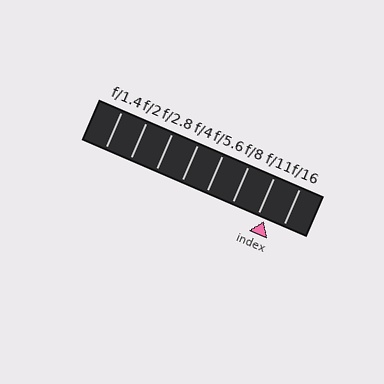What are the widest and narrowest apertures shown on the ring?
The widest aperture shown is f/1.4 and the narrowest is f/16.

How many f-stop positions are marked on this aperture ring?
There are 8 f-stop positions marked.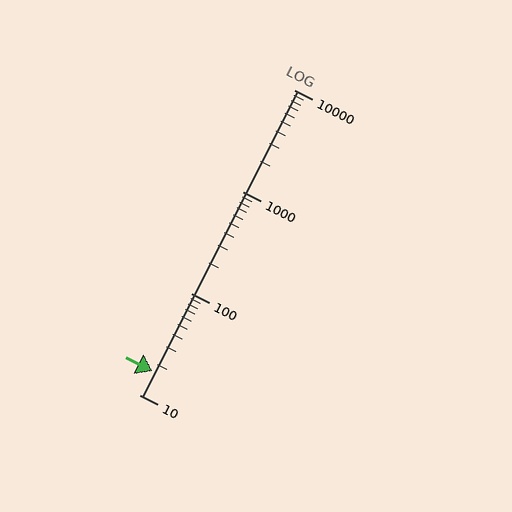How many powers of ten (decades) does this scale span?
The scale spans 3 decades, from 10 to 10000.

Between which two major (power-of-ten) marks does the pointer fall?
The pointer is between 10 and 100.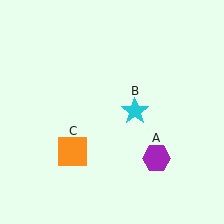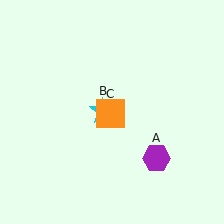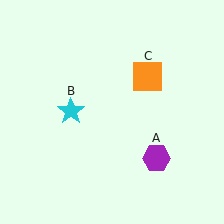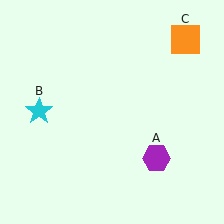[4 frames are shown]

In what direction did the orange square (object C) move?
The orange square (object C) moved up and to the right.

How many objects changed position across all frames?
2 objects changed position: cyan star (object B), orange square (object C).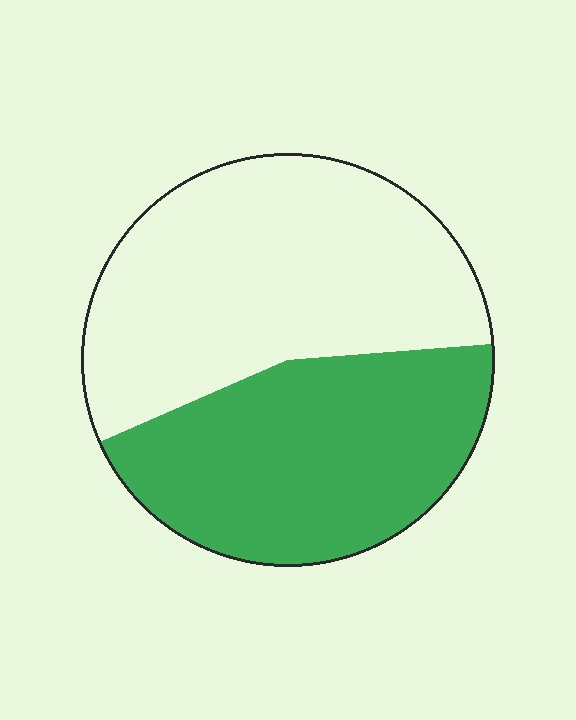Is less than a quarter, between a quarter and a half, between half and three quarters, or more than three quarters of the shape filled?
Between a quarter and a half.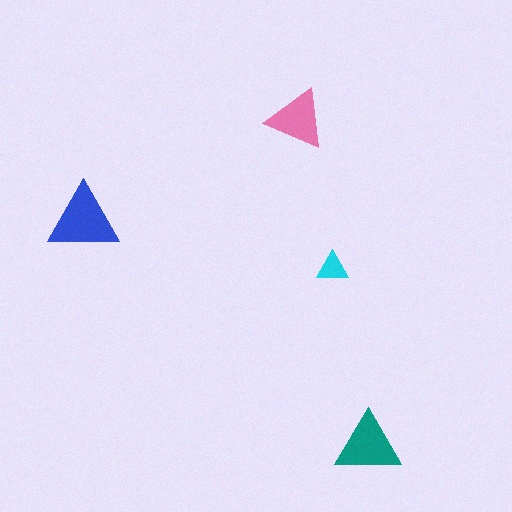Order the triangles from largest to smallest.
the blue one, the teal one, the pink one, the cyan one.